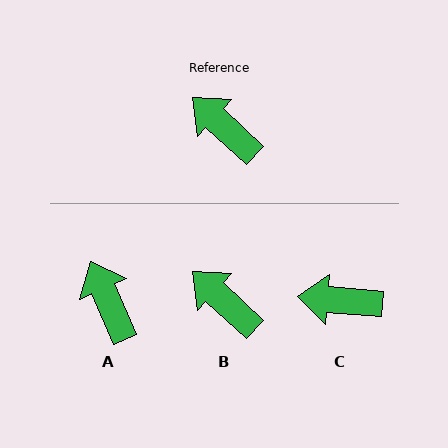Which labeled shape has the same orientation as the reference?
B.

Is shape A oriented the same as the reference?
No, it is off by about 24 degrees.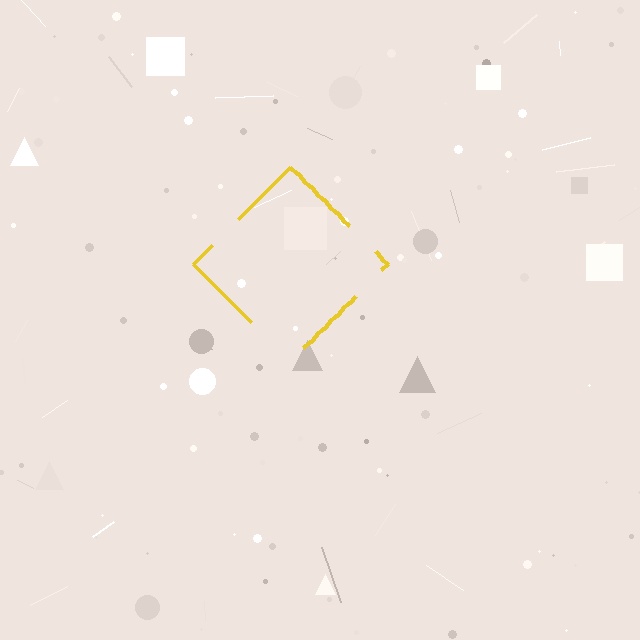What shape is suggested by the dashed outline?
The dashed outline suggests a diamond.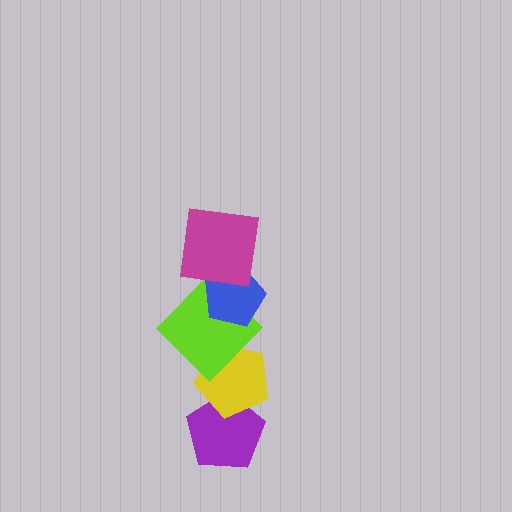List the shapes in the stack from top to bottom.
From top to bottom: the magenta square, the blue pentagon, the lime diamond, the yellow pentagon, the purple pentagon.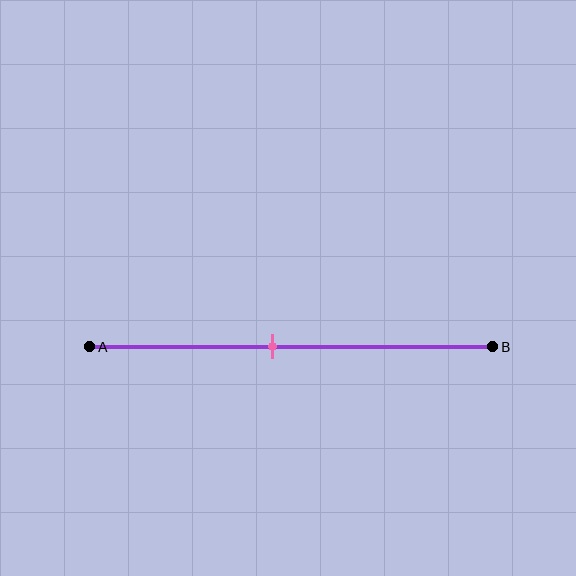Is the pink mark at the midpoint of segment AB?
No, the mark is at about 45% from A, not at the 50% midpoint.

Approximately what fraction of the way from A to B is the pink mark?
The pink mark is approximately 45% of the way from A to B.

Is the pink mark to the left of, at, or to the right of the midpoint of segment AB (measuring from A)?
The pink mark is to the left of the midpoint of segment AB.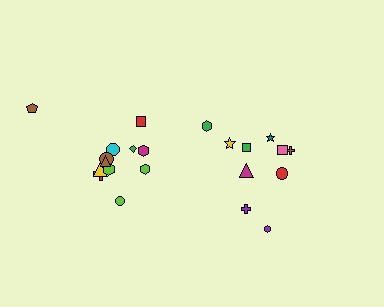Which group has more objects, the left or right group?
The left group.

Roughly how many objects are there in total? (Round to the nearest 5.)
Roughly 20 objects in total.